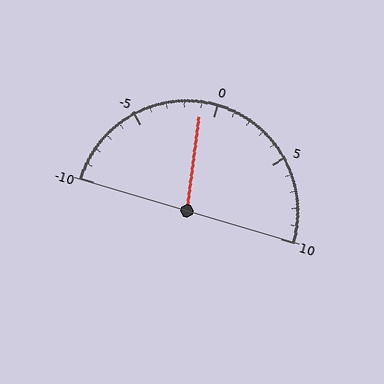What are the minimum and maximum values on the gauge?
The gauge ranges from -10 to 10.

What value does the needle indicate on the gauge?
The needle indicates approximately -1.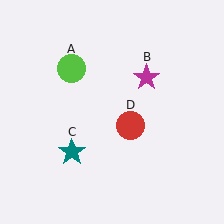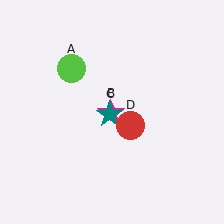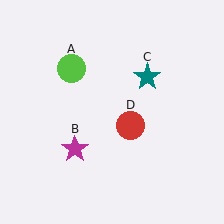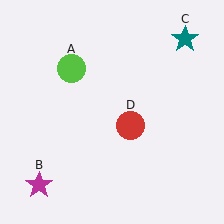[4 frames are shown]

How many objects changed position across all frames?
2 objects changed position: magenta star (object B), teal star (object C).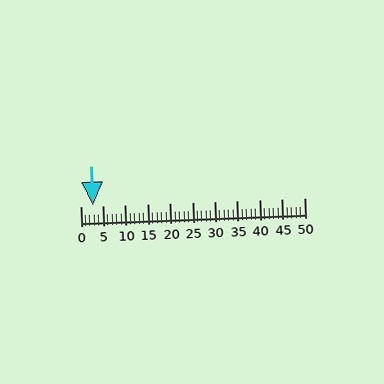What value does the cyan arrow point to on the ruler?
The cyan arrow points to approximately 3.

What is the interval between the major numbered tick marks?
The major tick marks are spaced 5 units apart.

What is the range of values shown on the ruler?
The ruler shows values from 0 to 50.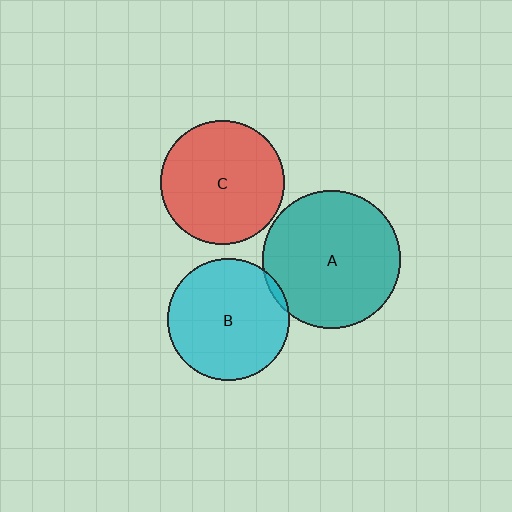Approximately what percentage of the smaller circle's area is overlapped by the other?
Approximately 5%.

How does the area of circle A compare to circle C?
Approximately 1.2 times.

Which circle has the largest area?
Circle A (teal).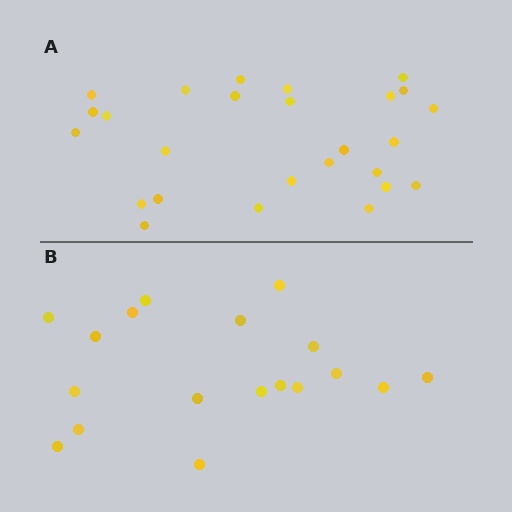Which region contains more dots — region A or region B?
Region A (the top region) has more dots.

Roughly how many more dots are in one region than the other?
Region A has roughly 8 or so more dots than region B.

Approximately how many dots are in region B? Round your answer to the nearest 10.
About 20 dots. (The exact count is 18, which rounds to 20.)